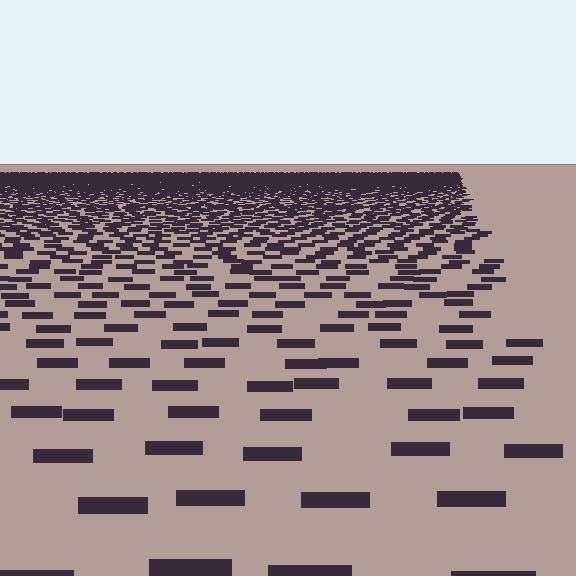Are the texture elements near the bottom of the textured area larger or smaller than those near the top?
Larger. Near the bottom, elements are closer to the viewer and appear at a bigger on-screen size.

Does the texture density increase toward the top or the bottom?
Density increases toward the top.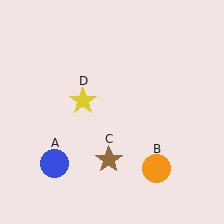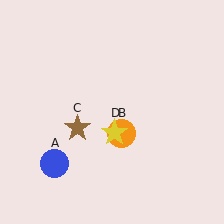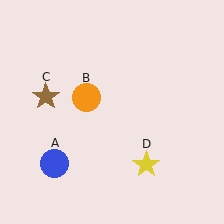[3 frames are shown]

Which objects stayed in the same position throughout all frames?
Blue circle (object A) remained stationary.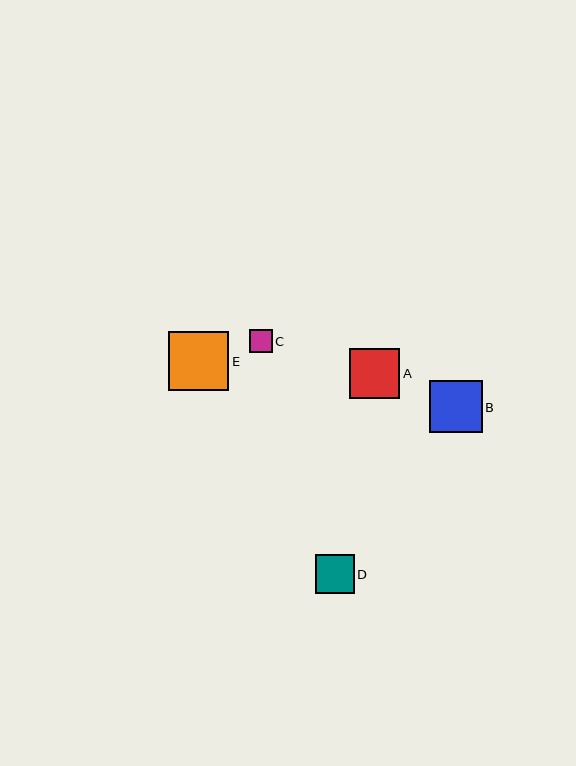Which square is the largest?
Square E is the largest with a size of approximately 60 pixels.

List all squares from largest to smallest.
From largest to smallest: E, B, A, D, C.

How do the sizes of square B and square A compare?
Square B and square A are approximately the same size.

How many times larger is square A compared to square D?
Square A is approximately 1.3 times the size of square D.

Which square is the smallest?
Square C is the smallest with a size of approximately 23 pixels.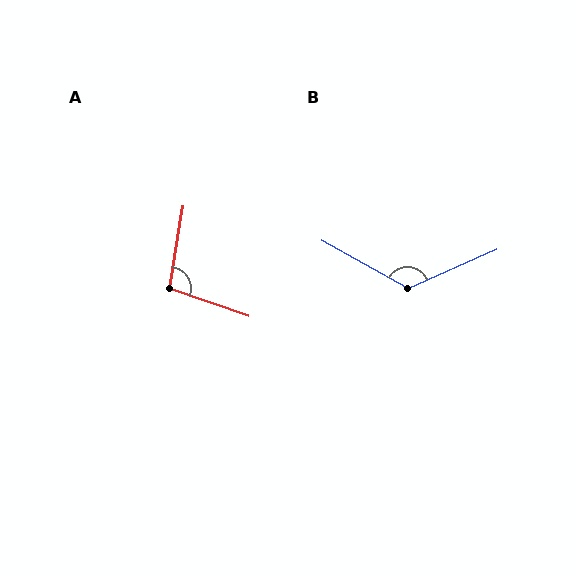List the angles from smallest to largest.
A (100°), B (127°).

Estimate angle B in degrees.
Approximately 127 degrees.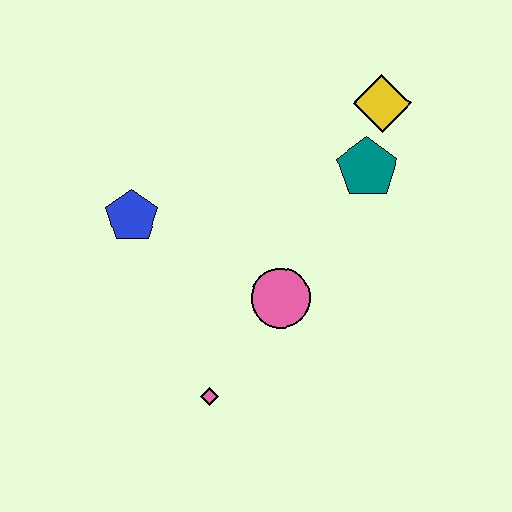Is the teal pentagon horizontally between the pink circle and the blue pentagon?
No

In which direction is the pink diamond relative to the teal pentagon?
The pink diamond is below the teal pentagon.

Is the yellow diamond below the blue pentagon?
No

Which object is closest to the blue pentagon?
The pink circle is closest to the blue pentagon.